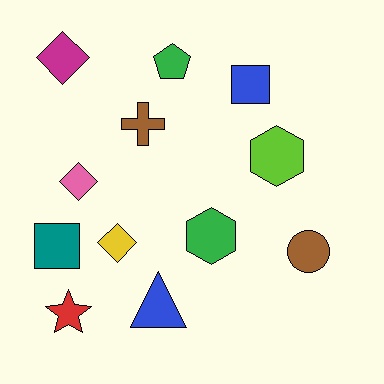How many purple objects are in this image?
There are no purple objects.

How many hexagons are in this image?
There are 2 hexagons.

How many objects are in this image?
There are 12 objects.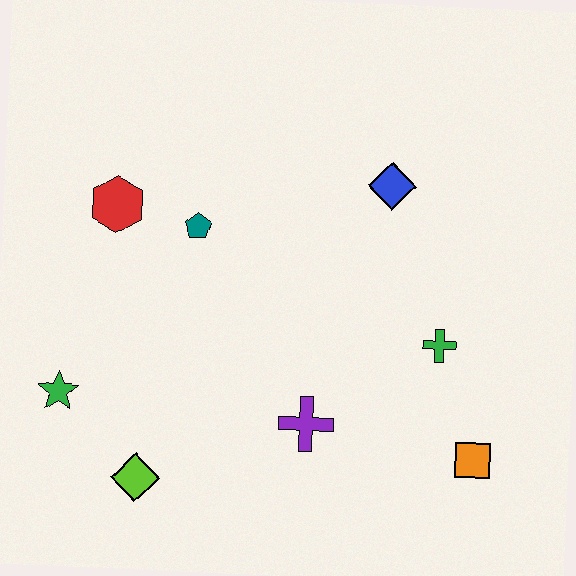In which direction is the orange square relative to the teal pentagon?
The orange square is to the right of the teal pentagon.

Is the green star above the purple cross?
Yes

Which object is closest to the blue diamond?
The green cross is closest to the blue diamond.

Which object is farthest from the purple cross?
The red hexagon is farthest from the purple cross.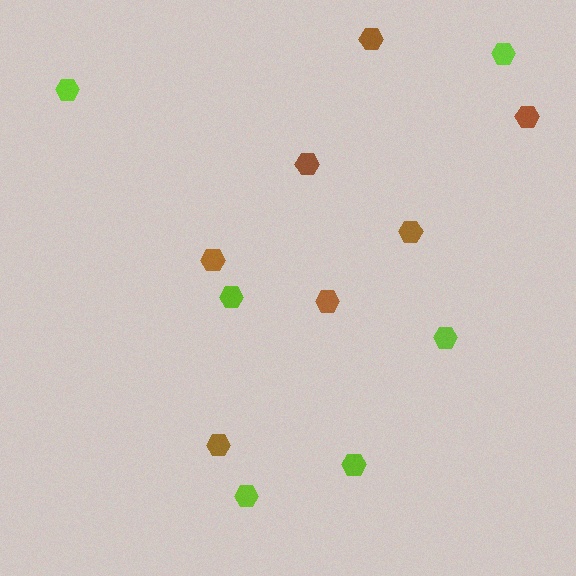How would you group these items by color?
There are 2 groups: one group of brown hexagons (7) and one group of lime hexagons (6).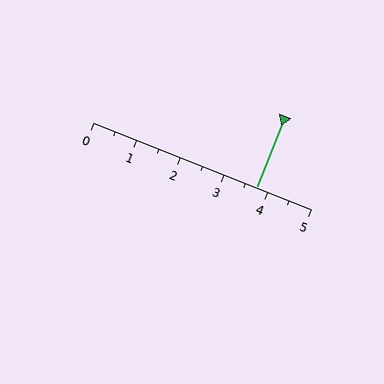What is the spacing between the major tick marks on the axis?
The major ticks are spaced 1 apart.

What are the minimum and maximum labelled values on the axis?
The axis runs from 0 to 5.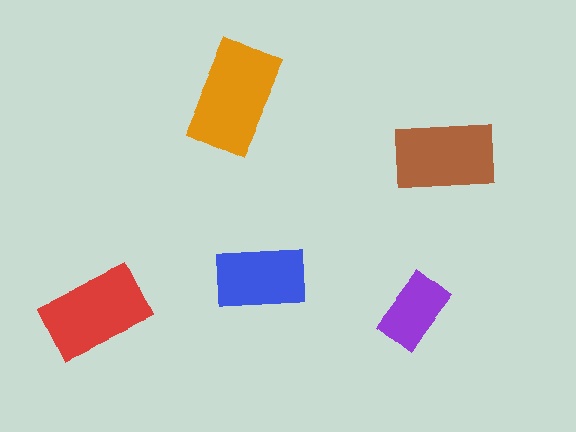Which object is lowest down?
The purple rectangle is bottommost.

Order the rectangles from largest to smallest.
the orange one, the red one, the brown one, the blue one, the purple one.